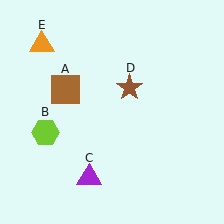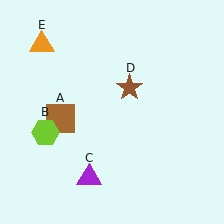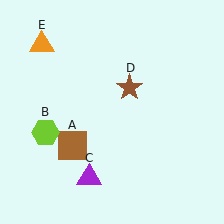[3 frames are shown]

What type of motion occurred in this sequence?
The brown square (object A) rotated counterclockwise around the center of the scene.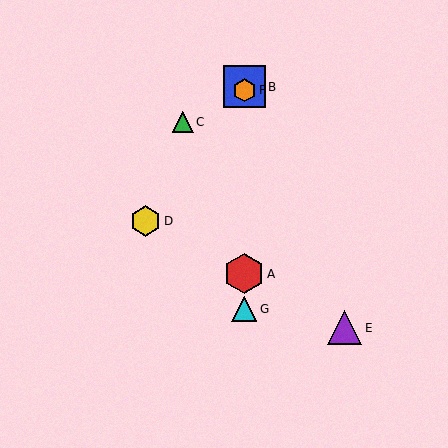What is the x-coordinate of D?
Object D is at x≈146.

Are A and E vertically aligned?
No, A is at x≈244 and E is at x≈344.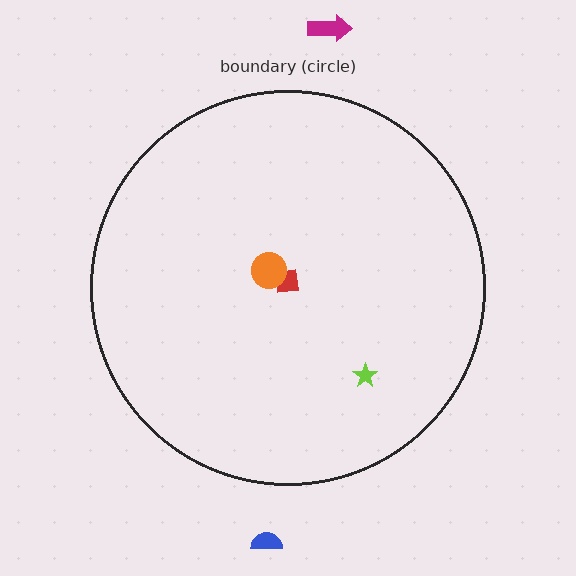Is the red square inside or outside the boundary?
Inside.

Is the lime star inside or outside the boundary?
Inside.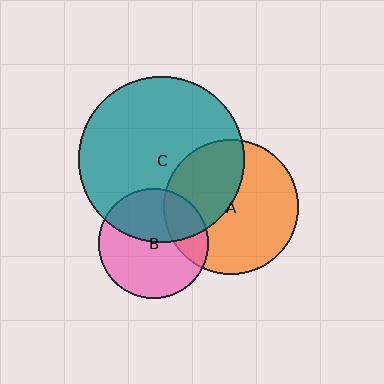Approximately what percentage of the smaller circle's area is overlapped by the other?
Approximately 40%.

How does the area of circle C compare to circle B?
Approximately 2.3 times.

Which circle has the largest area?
Circle C (teal).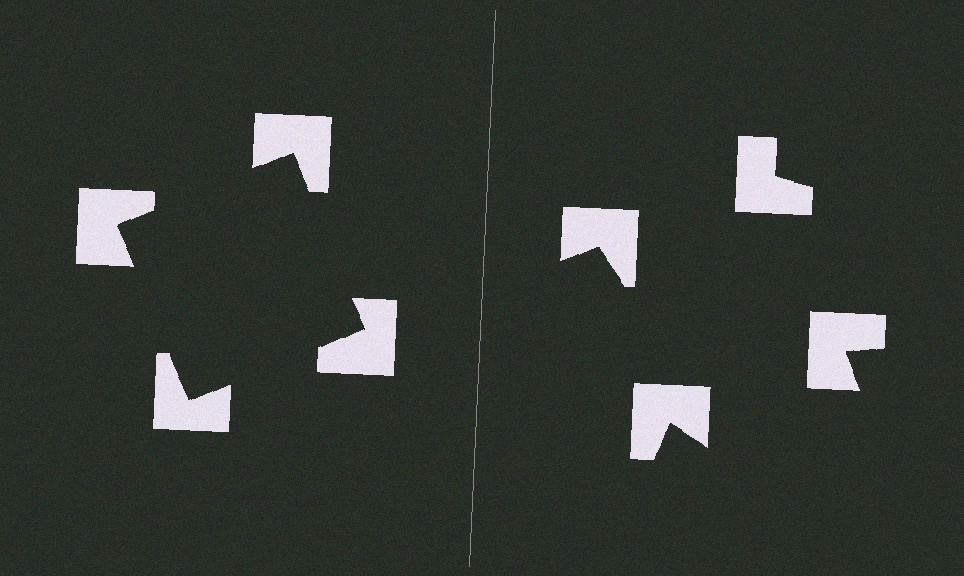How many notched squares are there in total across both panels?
8 — 4 on each side.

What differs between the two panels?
The notched squares are positioned identically on both sides; only the wedge orientations differ. On the left they align to a square; on the right they are misaligned.